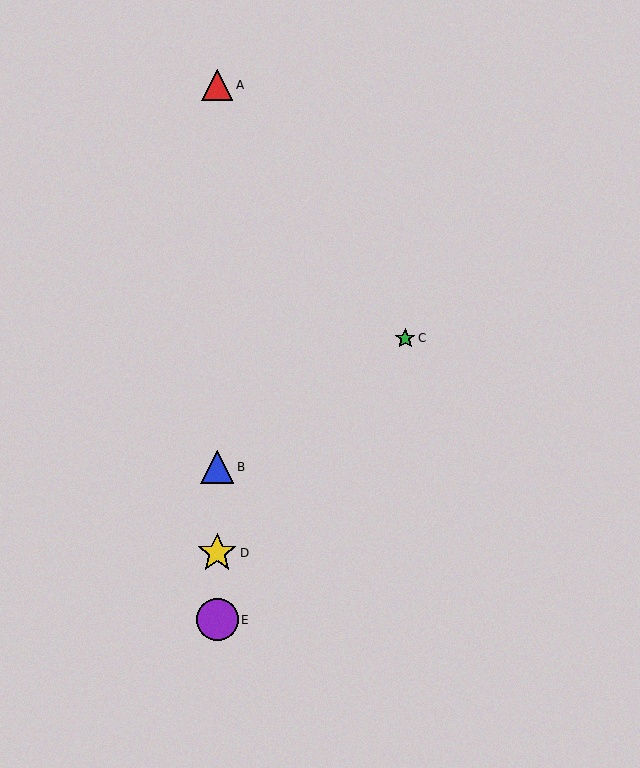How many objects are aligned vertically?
4 objects (A, B, D, E) are aligned vertically.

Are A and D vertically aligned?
Yes, both are at x≈217.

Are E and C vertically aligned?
No, E is at x≈217 and C is at x≈405.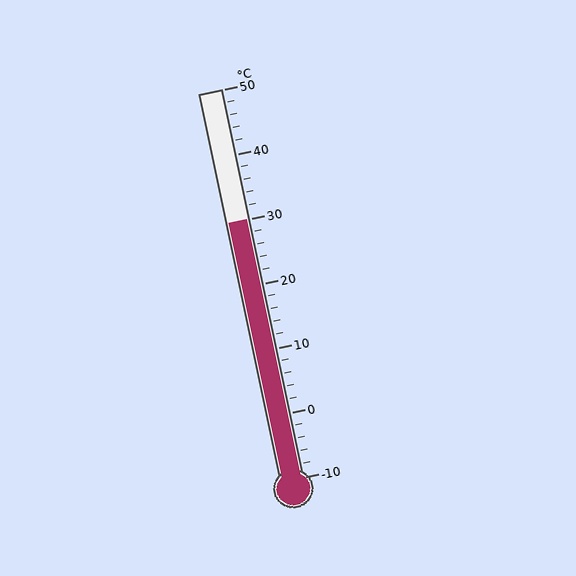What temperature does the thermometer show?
The thermometer shows approximately 30°C.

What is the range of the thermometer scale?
The thermometer scale ranges from -10°C to 50°C.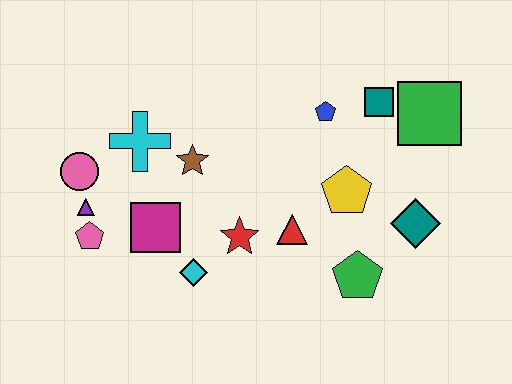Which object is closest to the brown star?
The cyan cross is closest to the brown star.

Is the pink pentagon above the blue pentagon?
No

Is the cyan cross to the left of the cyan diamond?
Yes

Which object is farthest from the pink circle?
The green square is farthest from the pink circle.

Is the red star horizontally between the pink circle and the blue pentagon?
Yes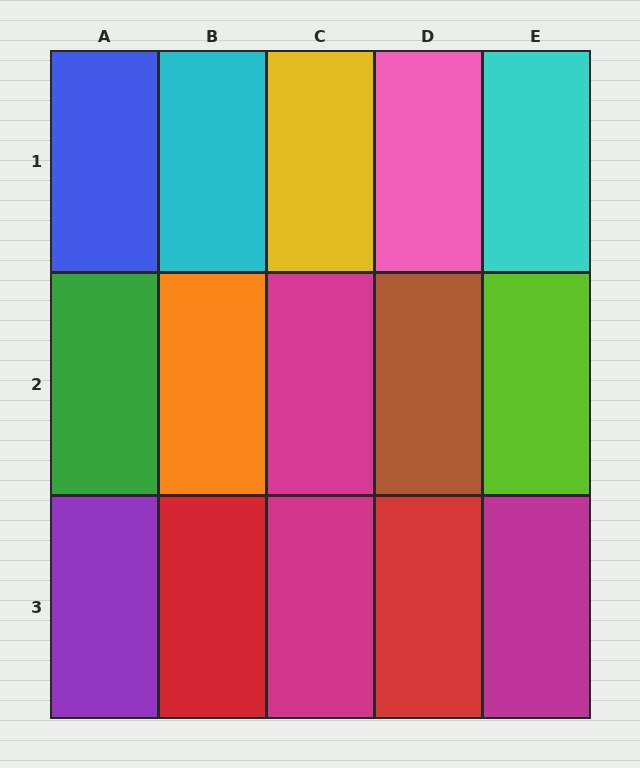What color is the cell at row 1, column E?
Cyan.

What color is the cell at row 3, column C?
Magenta.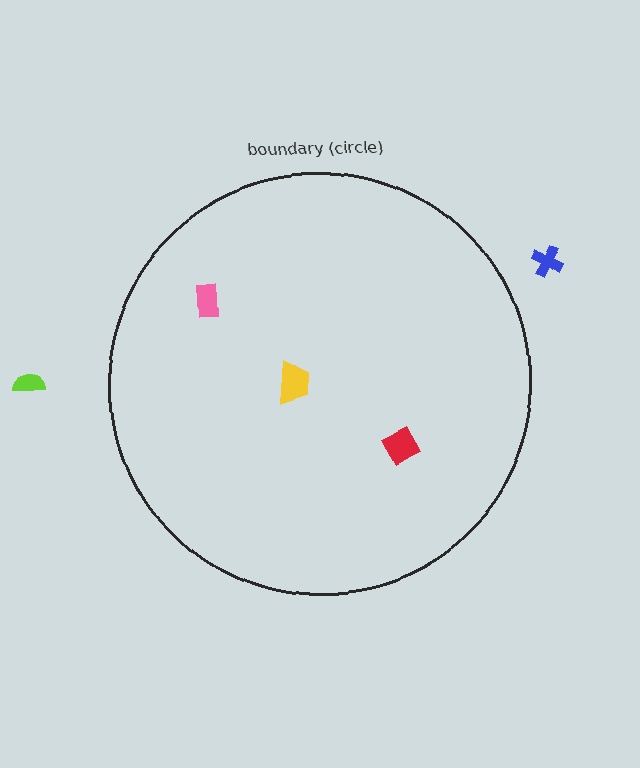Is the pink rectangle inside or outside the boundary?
Inside.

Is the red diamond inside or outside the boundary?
Inside.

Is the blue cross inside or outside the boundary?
Outside.